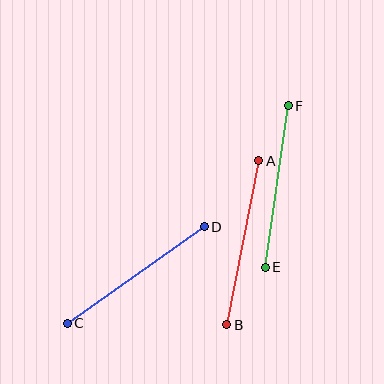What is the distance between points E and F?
The distance is approximately 163 pixels.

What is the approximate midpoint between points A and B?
The midpoint is at approximately (243, 243) pixels.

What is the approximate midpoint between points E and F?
The midpoint is at approximately (277, 187) pixels.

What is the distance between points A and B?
The distance is approximately 167 pixels.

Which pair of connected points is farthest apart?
Points C and D are farthest apart.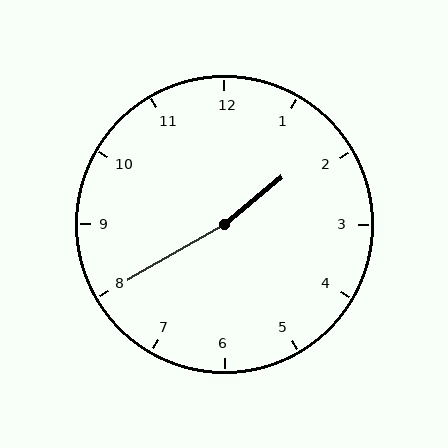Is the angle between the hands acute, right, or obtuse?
It is obtuse.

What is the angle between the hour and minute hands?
Approximately 170 degrees.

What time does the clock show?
1:40.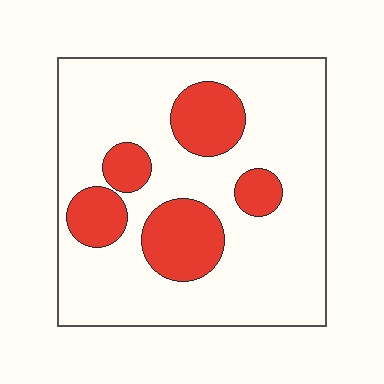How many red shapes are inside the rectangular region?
5.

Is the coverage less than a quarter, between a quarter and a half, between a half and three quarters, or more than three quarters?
Less than a quarter.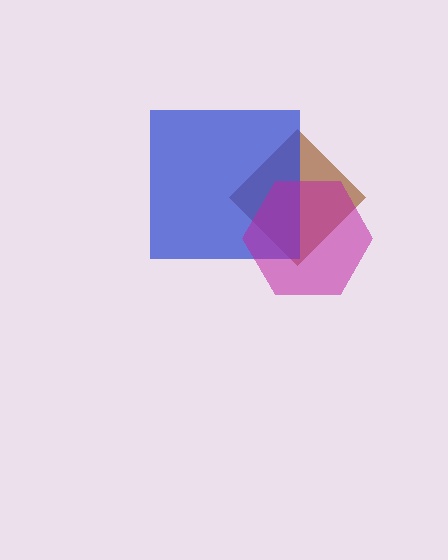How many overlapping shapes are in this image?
There are 3 overlapping shapes in the image.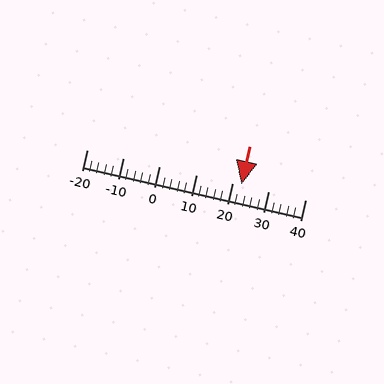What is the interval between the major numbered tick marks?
The major tick marks are spaced 10 units apart.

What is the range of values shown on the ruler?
The ruler shows values from -20 to 40.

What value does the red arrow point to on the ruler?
The red arrow points to approximately 22.